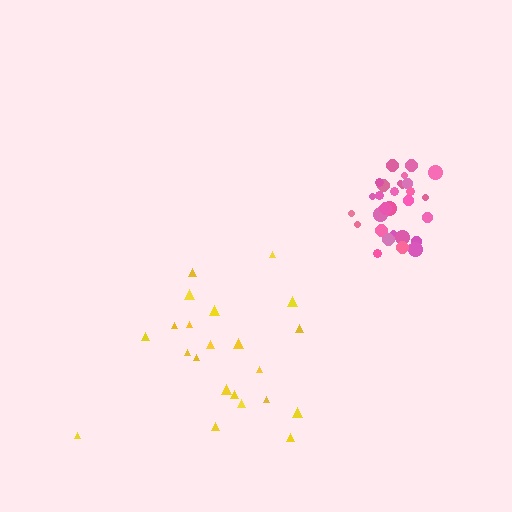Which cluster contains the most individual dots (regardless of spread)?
Pink (30).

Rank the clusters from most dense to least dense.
pink, yellow.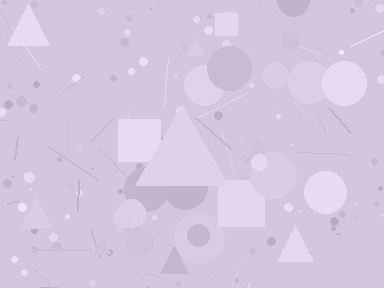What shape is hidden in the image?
A triangle is hidden in the image.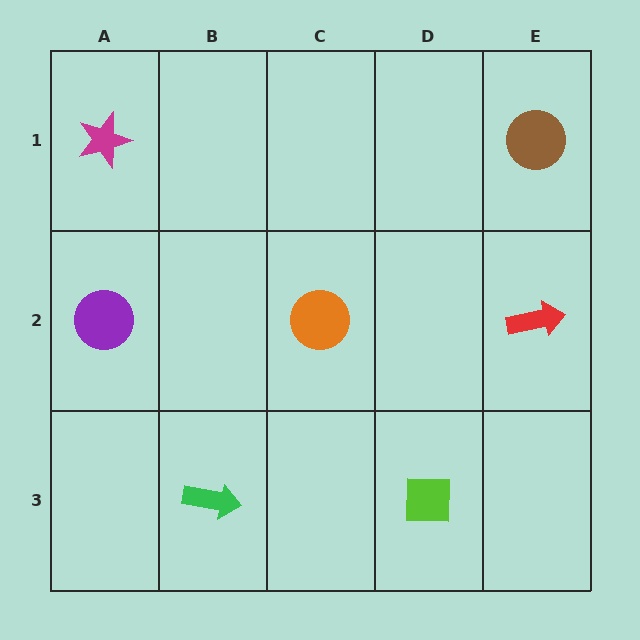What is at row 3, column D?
A lime square.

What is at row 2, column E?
A red arrow.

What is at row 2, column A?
A purple circle.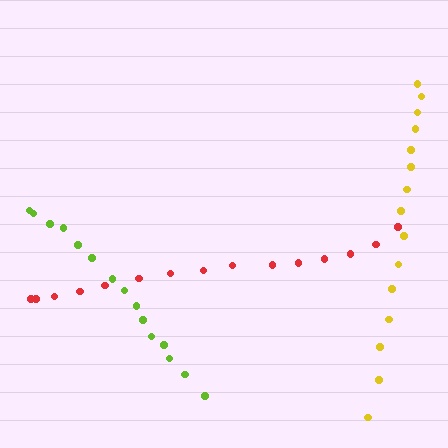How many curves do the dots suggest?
There are 3 distinct paths.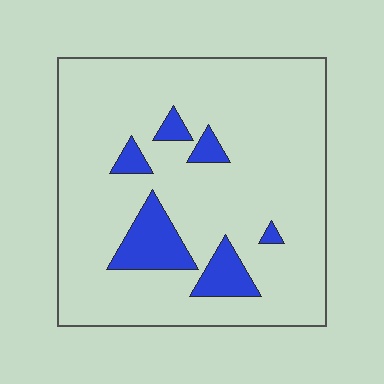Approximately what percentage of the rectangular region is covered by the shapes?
Approximately 10%.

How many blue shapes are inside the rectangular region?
6.